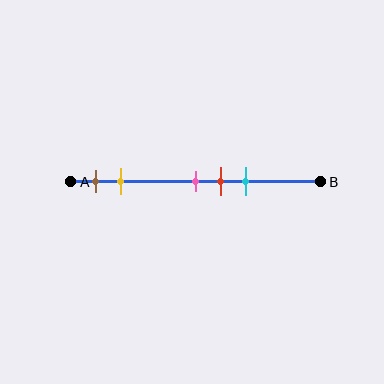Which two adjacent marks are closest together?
The pink and red marks are the closest adjacent pair.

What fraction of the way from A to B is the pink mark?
The pink mark is approximately 50% (0.5) of the way from A to B.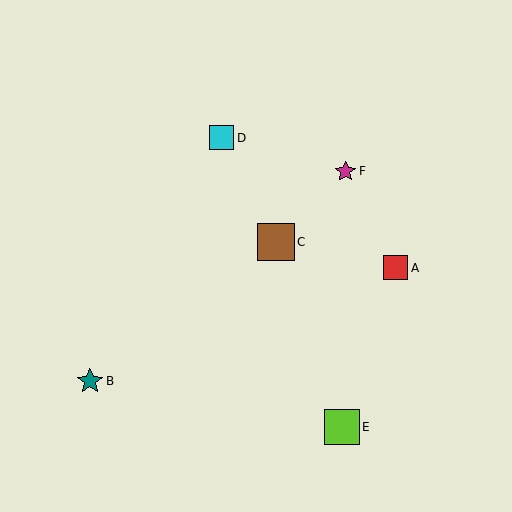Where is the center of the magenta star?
The center of the magenta star is at (345, 171).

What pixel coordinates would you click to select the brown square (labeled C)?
Click at (276, 242) to select the brown square C.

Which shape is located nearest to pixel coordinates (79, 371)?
The teal star (labeled B) at (90, 381) is nearest to that location.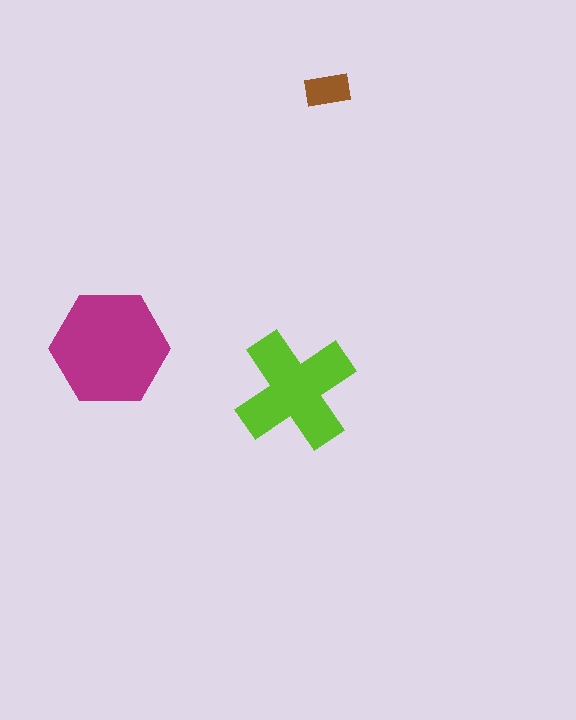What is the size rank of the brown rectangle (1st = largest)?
3rd.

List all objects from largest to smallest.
The magenta hexagon, the lime cross, the brown rectangle.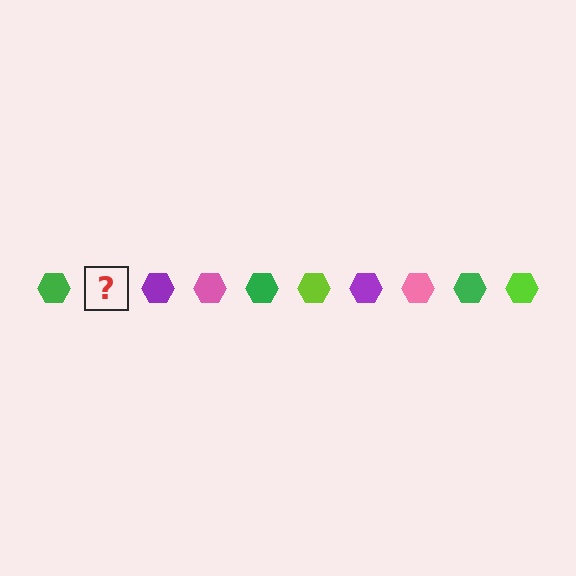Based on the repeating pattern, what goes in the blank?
The blank should be a lime hexagon.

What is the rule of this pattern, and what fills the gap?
The rule is that the pattern cycles through green, lime, purple, pink hexagons. The gap should be filled with a lime hexagon.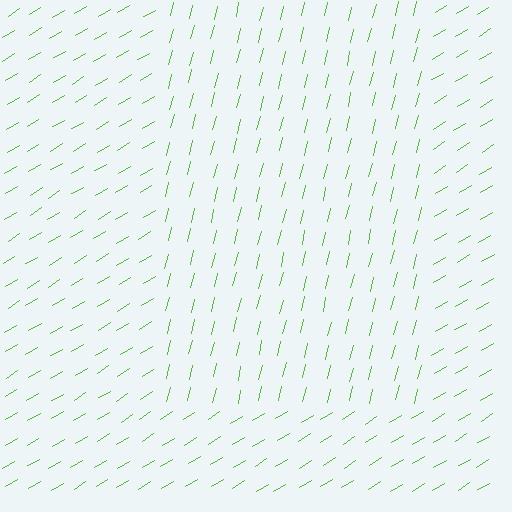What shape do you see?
I see a rectangle.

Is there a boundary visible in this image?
Yes, there is a texture boundary formed by a change in line orientation.